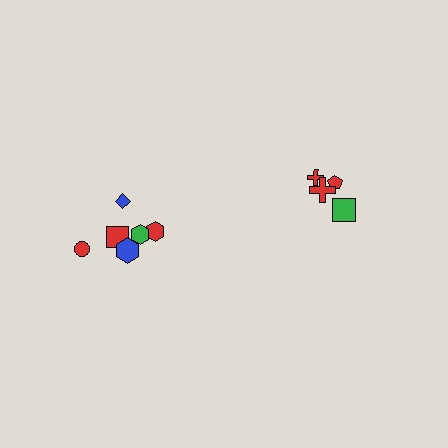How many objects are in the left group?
There are 7 objects.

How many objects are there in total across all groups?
There are 11 objects.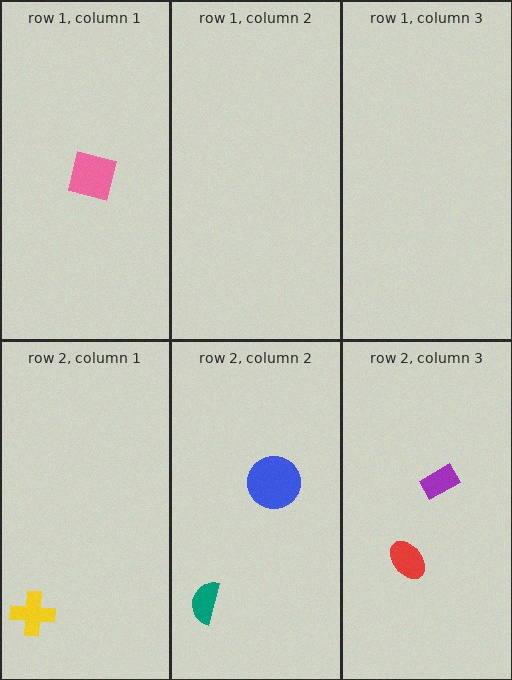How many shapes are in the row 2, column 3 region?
2.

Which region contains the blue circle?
The row 2, column 2 region.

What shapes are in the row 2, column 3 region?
The purple rectangle, the red ellipse.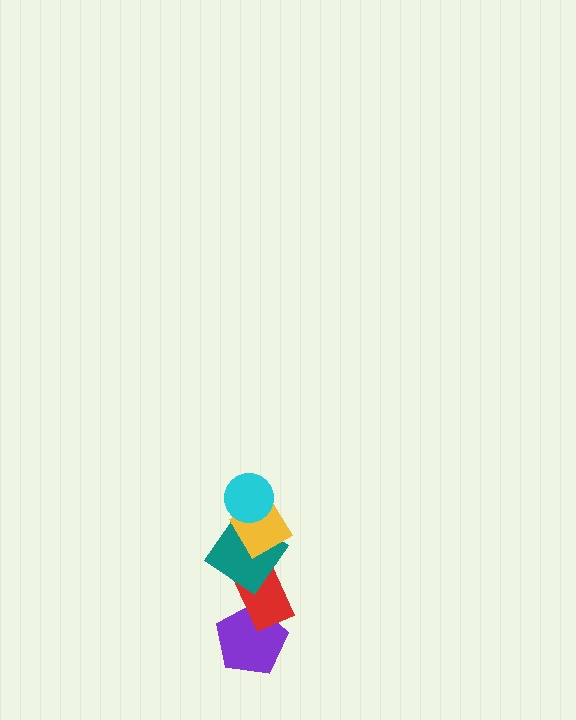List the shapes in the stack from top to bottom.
From top to bottom: the cyan circle, the yellow diamond, the teal diamond, the red rectangle, the purple pentagon.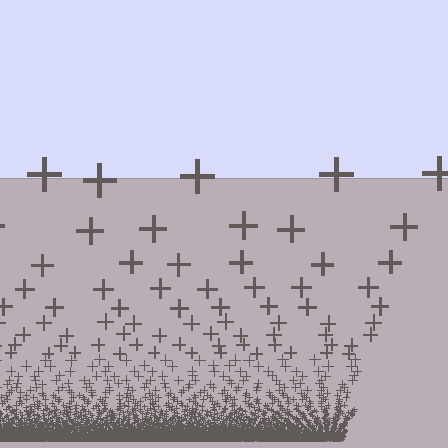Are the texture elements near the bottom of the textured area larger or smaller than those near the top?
Smaller. The gradient is inverted — elements near the bottom are smaller and denser.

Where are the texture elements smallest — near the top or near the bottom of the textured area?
Near the bottom.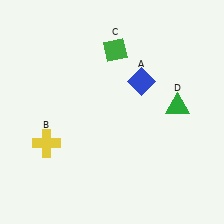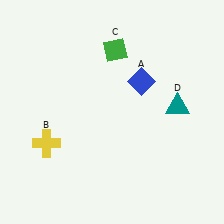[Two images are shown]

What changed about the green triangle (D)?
In Image 1, D is green. In Image 2, it changed to teal.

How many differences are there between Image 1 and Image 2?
There is 1 difference between the two images.